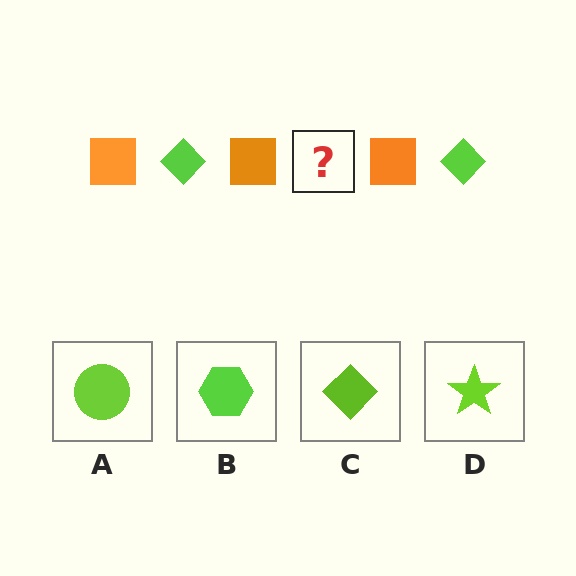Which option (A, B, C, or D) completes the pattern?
C.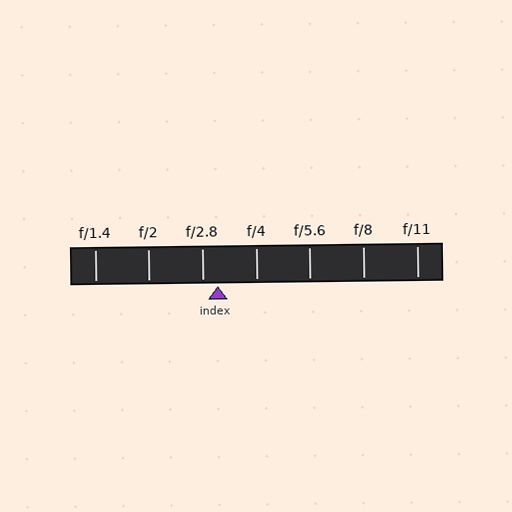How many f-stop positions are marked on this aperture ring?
There are 7 f-stop positions marked.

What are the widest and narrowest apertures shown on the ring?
The widest aperture shown is f/1.4 and the narrowest is f/11.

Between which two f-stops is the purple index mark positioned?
The index mark is between f/2.8 and f/4.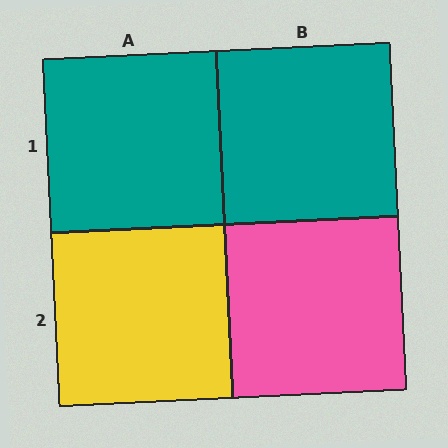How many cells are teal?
2 cells are teal.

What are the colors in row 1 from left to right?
Teal, teal.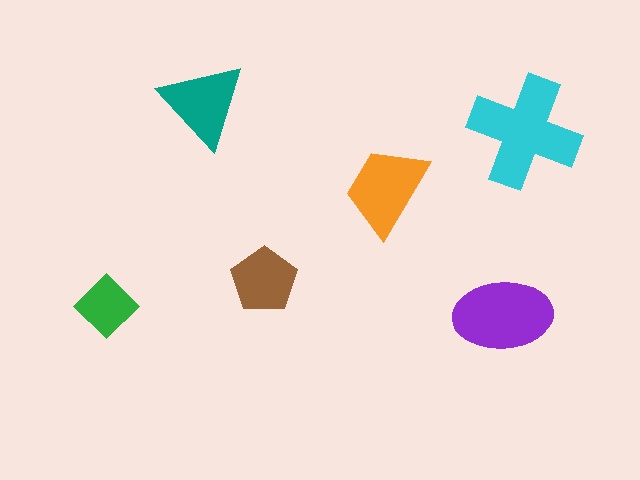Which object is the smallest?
The green diamond.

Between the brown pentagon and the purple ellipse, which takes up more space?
The purple ellipse.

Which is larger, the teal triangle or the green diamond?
The teal triangle.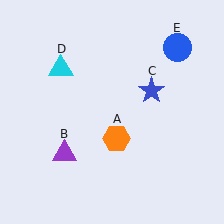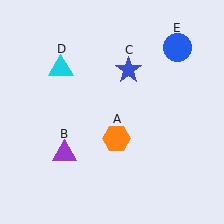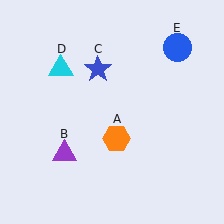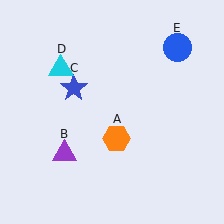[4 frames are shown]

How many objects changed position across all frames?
1 object changed position: blue star (object C).